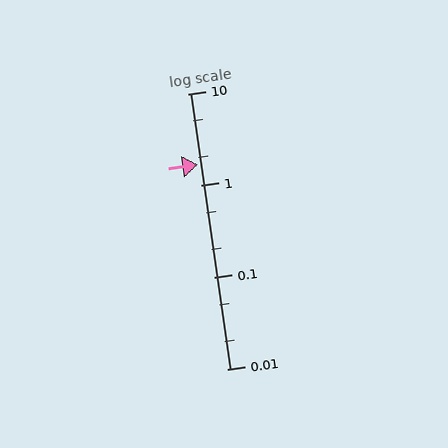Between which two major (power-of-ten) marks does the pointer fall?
The pointer is between 1 and 10.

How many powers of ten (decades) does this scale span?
The scale spans 3 decades, from 0.01 to 10.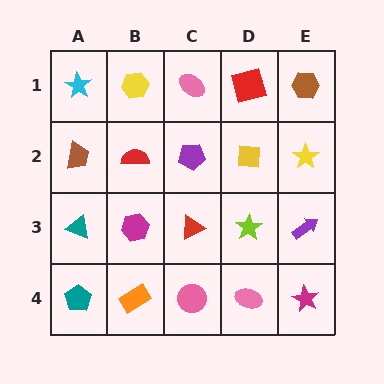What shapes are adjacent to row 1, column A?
A brown trapezoid (row 2, column A), a yellow hexagon (row 1, column B).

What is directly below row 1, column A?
A brown trapezoid.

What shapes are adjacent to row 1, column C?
A purple pentagon (row 2, column C), a yellow hexagon (row 1, column B), a red square (row 1, column D).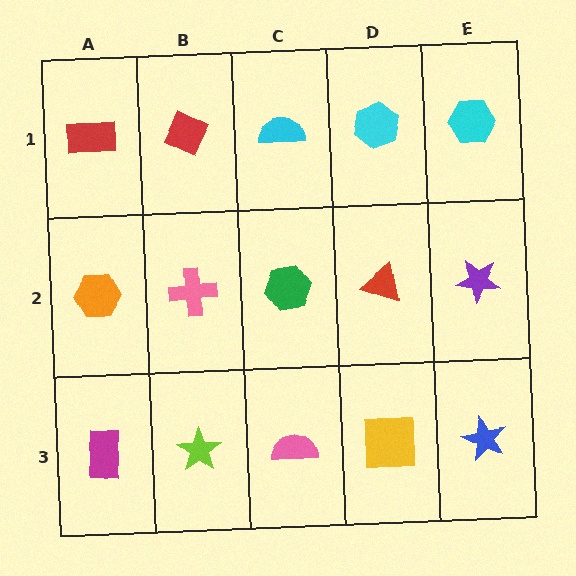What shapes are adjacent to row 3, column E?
A purple star (row 2, column E), a yellow square (row 3, column D).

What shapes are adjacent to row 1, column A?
An orange hexagon (row 2, column A), a red diamond (row 1, column B).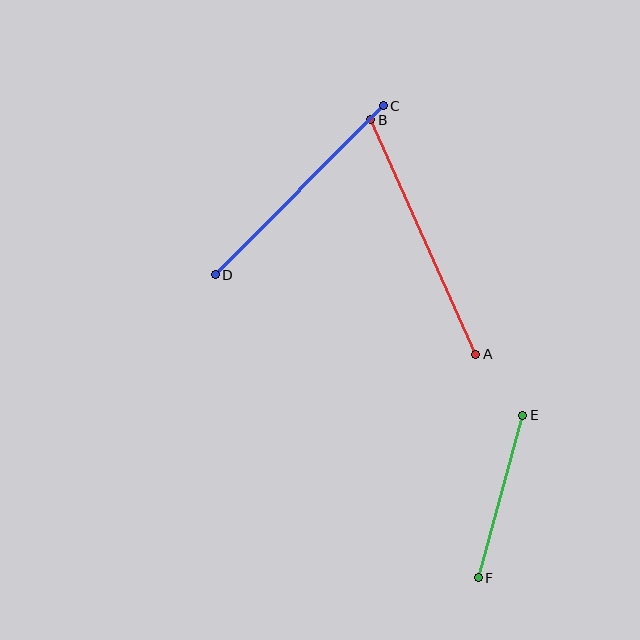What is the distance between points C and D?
The distance is approximately 238 pixels.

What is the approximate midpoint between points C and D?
The midpoint is at approximately (299, 190) pixels.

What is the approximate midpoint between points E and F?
The midpoint is at approximately (500, 496) pixels.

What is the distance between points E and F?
The distance is approximately 168 pixels.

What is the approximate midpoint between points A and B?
The midpoint is at approximately (423, 237) pixels.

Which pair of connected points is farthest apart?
Points A and B are farthest apart.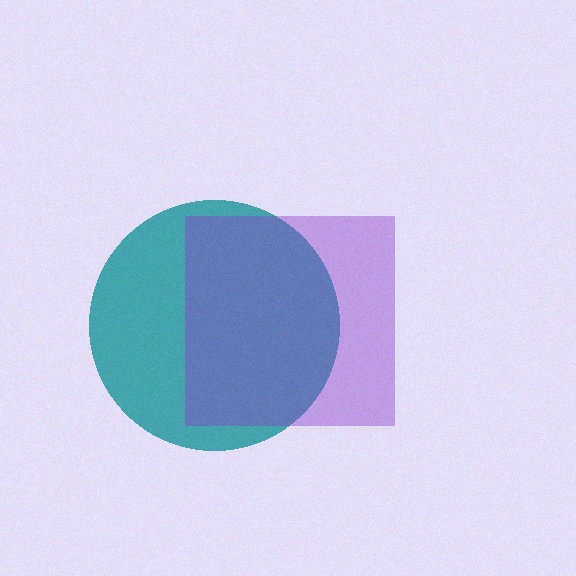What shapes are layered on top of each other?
The layered shapes are: a teal circle, a purple square.